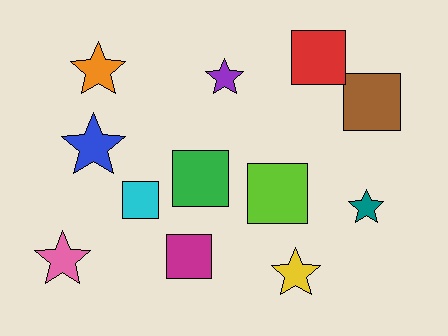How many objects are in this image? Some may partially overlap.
There are 12 objects.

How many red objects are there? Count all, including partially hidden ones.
There is 1 red object.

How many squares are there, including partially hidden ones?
There are 6 squares.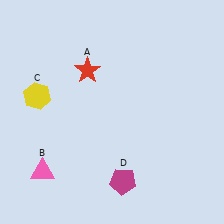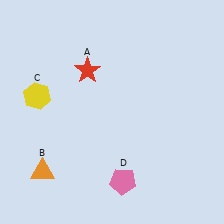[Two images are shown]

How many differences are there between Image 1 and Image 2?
There are 2 differences between the two images.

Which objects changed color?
B changed from pink to orange. D changed from magenta to pink.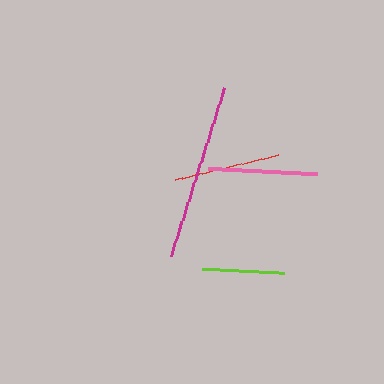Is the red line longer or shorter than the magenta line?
The magenta line is longer than the red line.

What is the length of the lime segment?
The lime segment is approximately 82 pixels long.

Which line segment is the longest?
The magenta line is the longest at approximately 177 pixels.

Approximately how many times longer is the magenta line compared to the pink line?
The magenta line is approximately 1.6 times the length of the pink line.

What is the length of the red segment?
The red segment is approximately 106 pixels long.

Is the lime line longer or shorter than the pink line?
The pink line is longer than the lime line.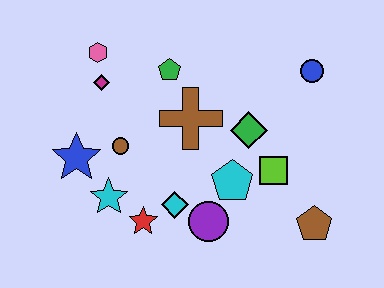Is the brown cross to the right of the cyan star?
Yes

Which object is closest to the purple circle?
The cyan diamond is closest to the purple circle.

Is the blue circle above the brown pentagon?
Yes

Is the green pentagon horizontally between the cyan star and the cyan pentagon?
Yes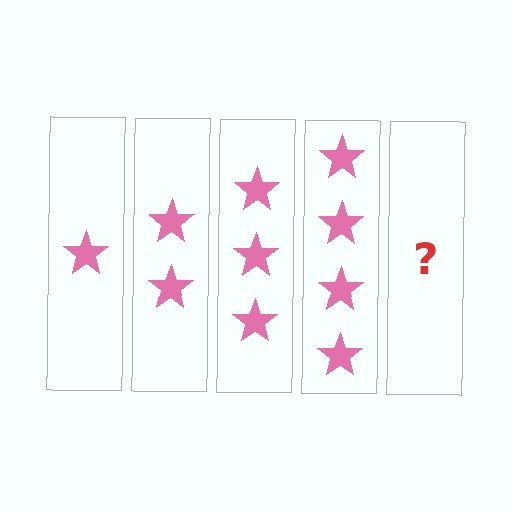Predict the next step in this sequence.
The next step is 5 stars.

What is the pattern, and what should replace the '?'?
The pattern is that each step adds one more star. The '?' should be 5 stars.